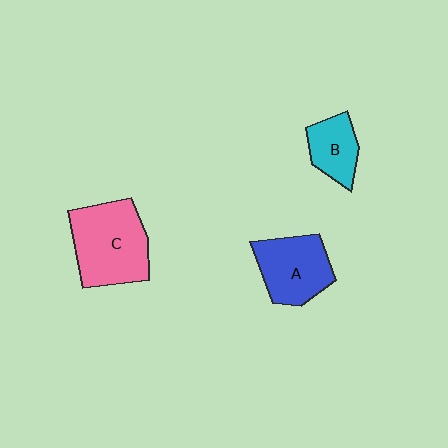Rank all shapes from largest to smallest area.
From largest to smallest: C (pink), A (blue), B (cyan).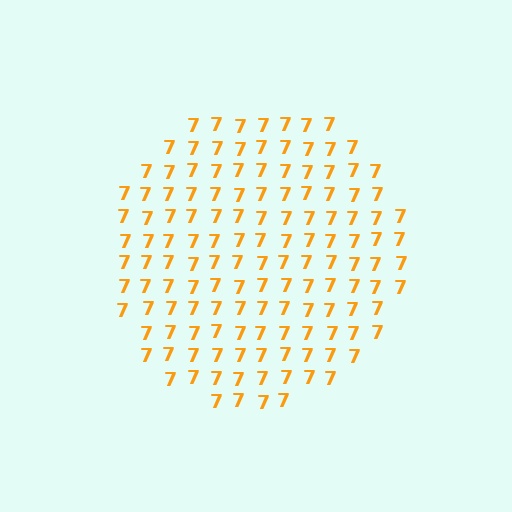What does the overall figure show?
The overall figure shows a circle.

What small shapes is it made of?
It is made of small digit 7's.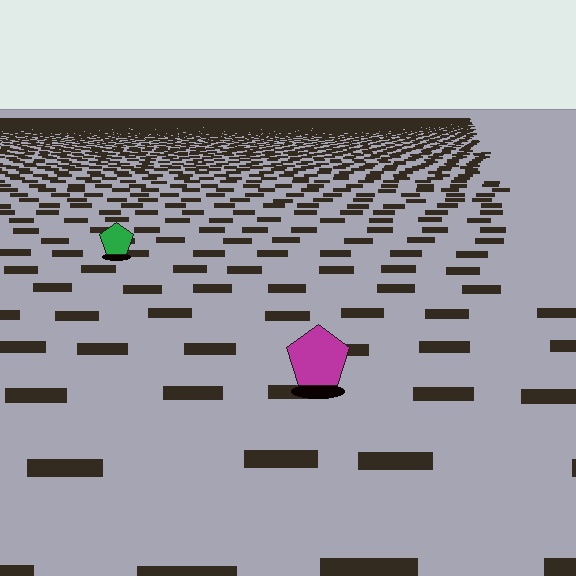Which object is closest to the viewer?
The magenta pentagon is closest. The texture marks near it are larger and more spread out.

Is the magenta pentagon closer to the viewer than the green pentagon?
Yes. The magenta pentagon is closer — you can tell from the texture gradient: the ground texture is coarser near it.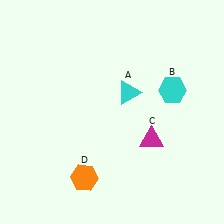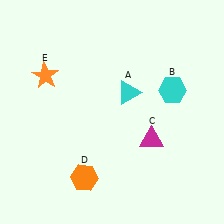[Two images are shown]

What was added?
An orange star (E) was added in Image 2.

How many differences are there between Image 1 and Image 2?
There is 1 difference between the two images.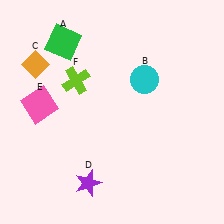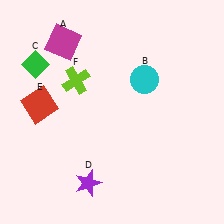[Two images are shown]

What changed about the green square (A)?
In Image 1, A is green. In Image 2, it changed to magenta.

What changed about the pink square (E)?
In Image 1, E is pink. In Image 2, it changed to red.